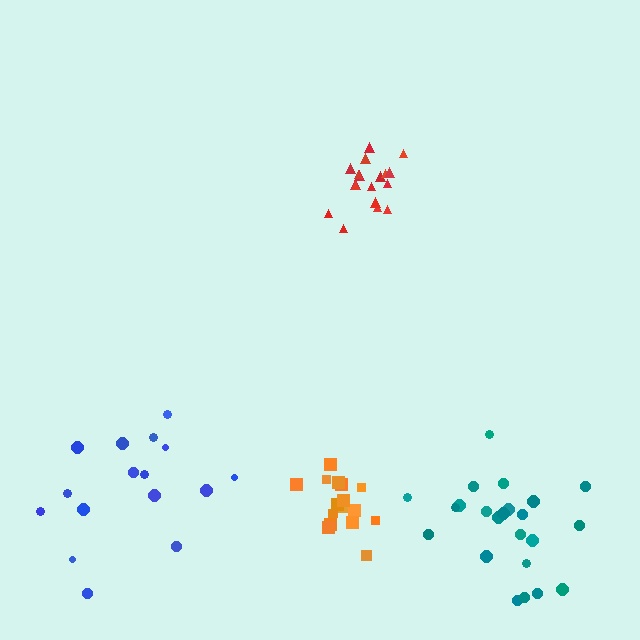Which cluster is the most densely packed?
Orange.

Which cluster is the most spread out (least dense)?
Blue.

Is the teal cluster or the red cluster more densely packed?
Red.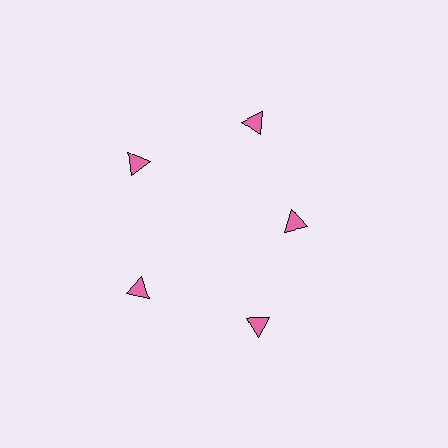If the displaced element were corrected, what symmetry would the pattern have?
It would have 5-fold rotational symmetry — the pattern would map onto itself every 72 degrees.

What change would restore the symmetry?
The symmetry would be restored by moving it outward, back onto the ring so that all 5 triangles sit at equal angles and equal distance from the center.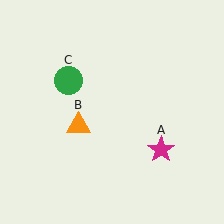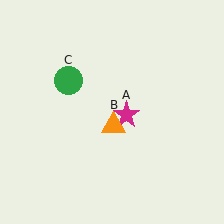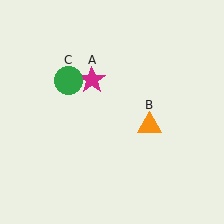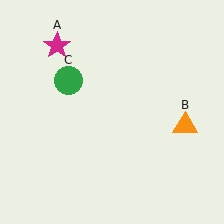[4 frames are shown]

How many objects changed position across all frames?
2 objects changed position: magenta star (object A), orange triangle (object B).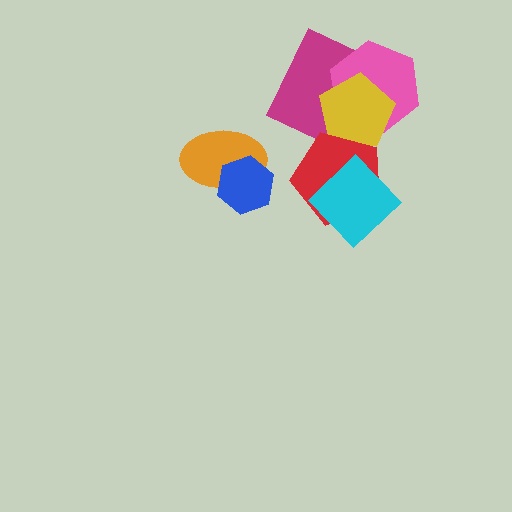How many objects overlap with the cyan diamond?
1 object overlaps with the cyan diamond.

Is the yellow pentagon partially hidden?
Yes, it is partially covered by another shape.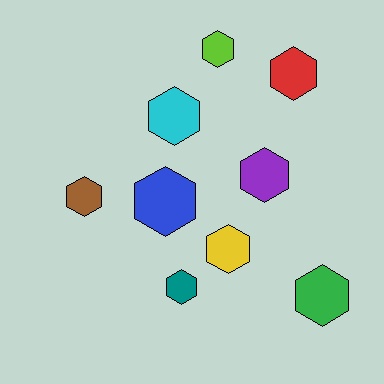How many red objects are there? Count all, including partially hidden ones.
There is 1 red object.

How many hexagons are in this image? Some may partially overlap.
There are 9 hexagons.